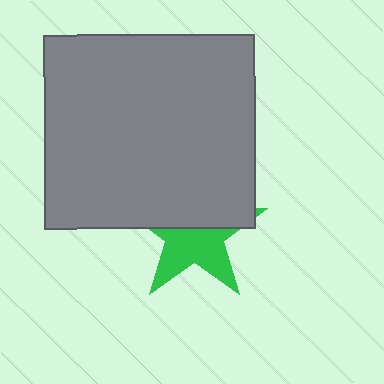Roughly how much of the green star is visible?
About half of it is visible (roughly 50%).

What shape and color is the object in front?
The object in front is a gray rectangle.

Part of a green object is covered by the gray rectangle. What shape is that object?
It is a star.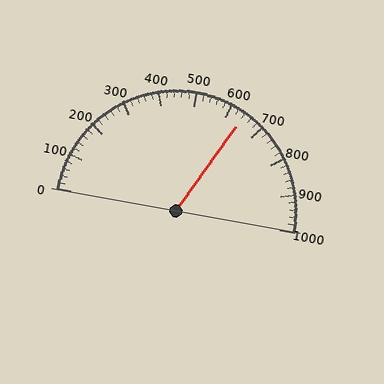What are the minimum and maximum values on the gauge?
The gauge ranges from 0 to 1000.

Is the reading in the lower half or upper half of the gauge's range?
The reading is in the upper half of the range (0 to 1000).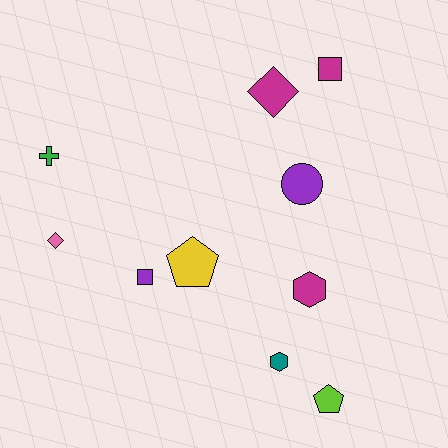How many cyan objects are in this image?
There are no cyan objects.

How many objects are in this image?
There are 10 objects.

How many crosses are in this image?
There is 1 cross.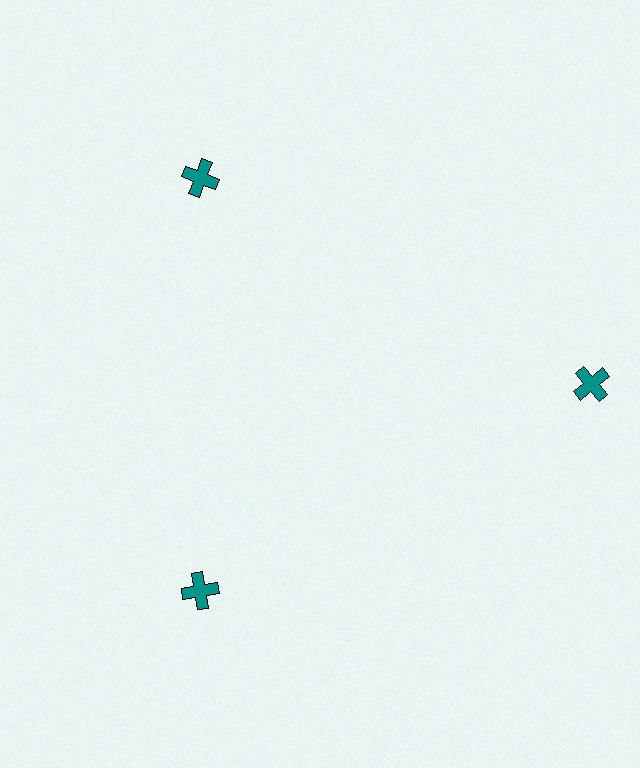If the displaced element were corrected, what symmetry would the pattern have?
It would have 3-fold rotational symmetry — the pattern would map onto itself every 120 degrees.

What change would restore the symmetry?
The symmetry would be restored by moving it inward, back onto the ring so that all 3 crosses sit at equal angles and equal distance from the center.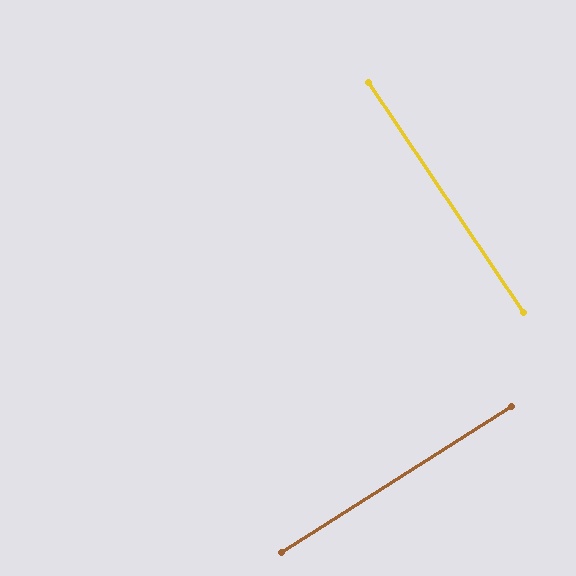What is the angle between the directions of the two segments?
Approximately 89 degrees.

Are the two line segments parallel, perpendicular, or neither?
Perpendicular — they meet at approximately 89°.